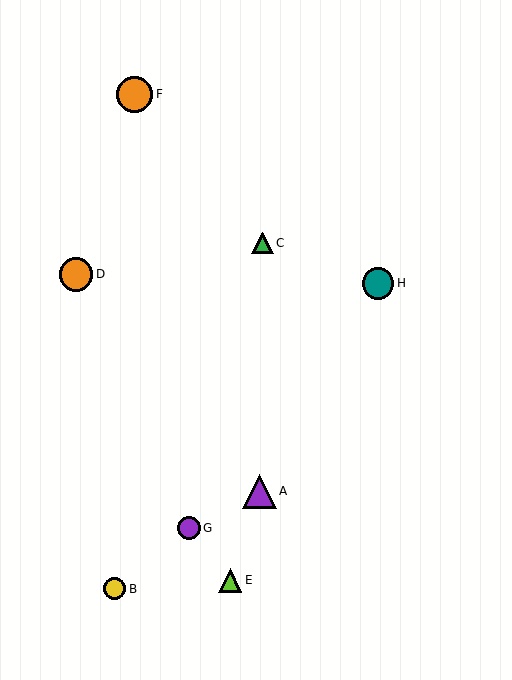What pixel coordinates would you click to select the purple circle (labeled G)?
Click at (189, 528) to select the purple circle G.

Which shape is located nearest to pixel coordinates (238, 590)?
The lime triangle (labeled E) at (230, 580) is nearest to that location.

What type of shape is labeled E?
Shape E is a lime triangle.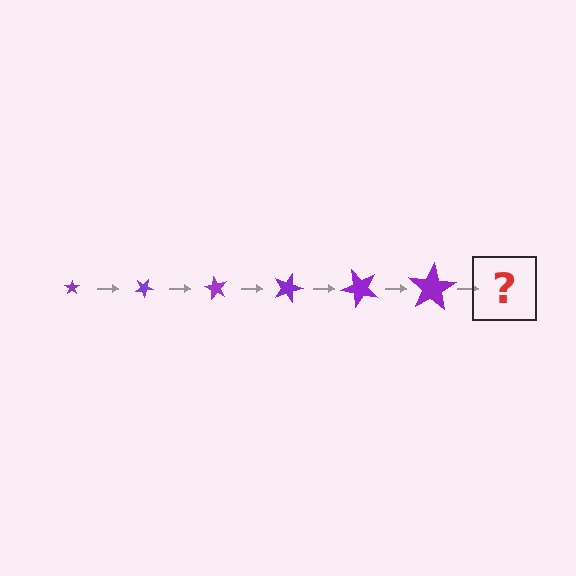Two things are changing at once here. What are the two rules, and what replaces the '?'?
The two rules are that the star grows larger each step and it rotates 30 degrees each step. The '?' should be a star, larger than the previous one and rotated 180 degrees from the start.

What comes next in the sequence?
The next element should be a star, larger than the previous one and rotated 180 degrees from the start.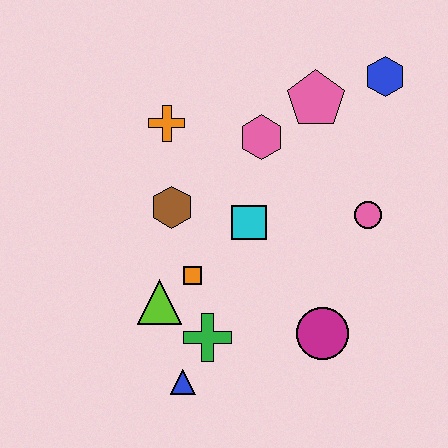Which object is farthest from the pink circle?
The blue triangle is farthest from the pink circle.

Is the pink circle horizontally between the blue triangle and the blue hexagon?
Yes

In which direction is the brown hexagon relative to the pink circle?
The brown hexagon is to the left of the pink circle.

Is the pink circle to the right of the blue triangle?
Yes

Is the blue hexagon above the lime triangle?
Yes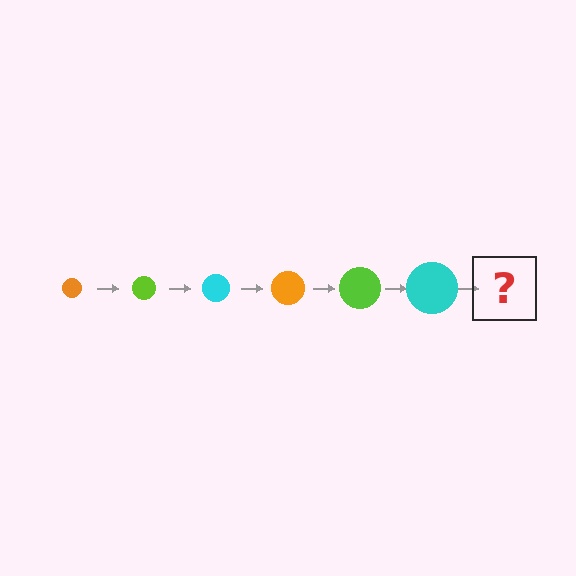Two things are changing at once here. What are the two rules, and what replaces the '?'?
The two rules are that the circle grows larger each step and the color cycles through orange, lime, and cyan. The '?' should be an orange circle, larger than the previous one.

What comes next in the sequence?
The next element should be an orange circle, larger than the previous one.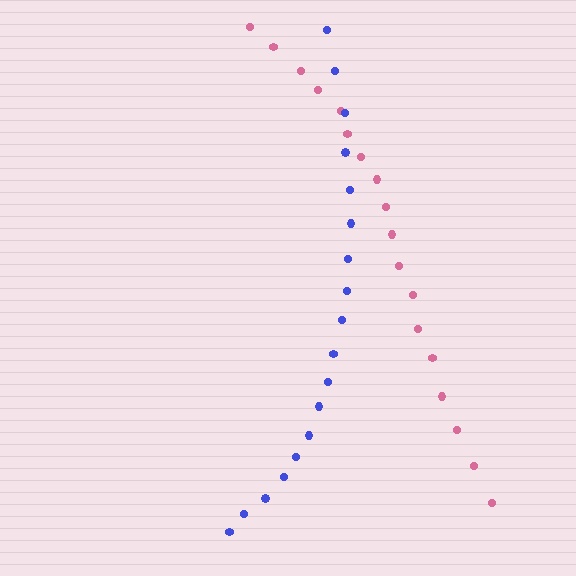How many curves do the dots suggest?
There are 2 distinct paths.